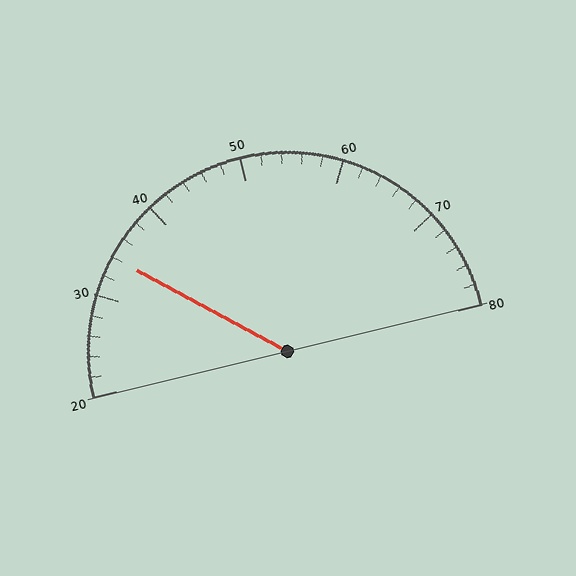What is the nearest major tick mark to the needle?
The nearest major tick mark is 30.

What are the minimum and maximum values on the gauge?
The gauge ranges from 20 to 80.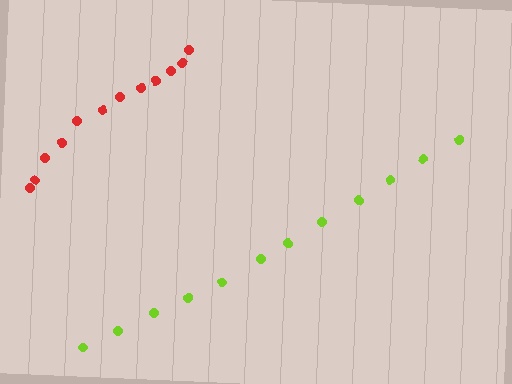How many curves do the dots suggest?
There are 2 distinct paths.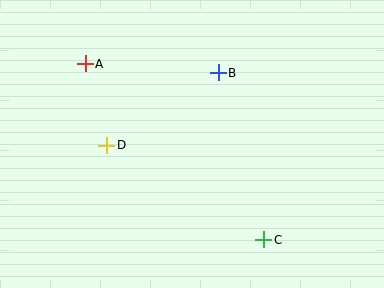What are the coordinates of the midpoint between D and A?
The midpoint between D and A is at (96, 104).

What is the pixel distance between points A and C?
The distance between A and C is 250 pixels.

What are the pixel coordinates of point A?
Point A is at (85, 64).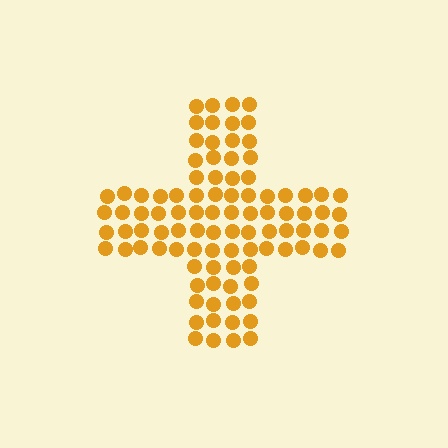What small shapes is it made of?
It is made of small circles.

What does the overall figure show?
The overall figure shows a cross.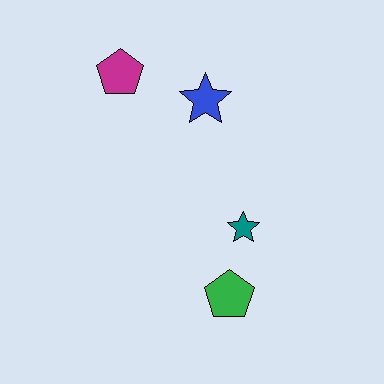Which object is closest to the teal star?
The green pentagon is closest to the teal star.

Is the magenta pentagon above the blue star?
Yes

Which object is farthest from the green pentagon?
The magenta pentagon is farthest from the green pentagon.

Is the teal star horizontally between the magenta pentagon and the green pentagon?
No